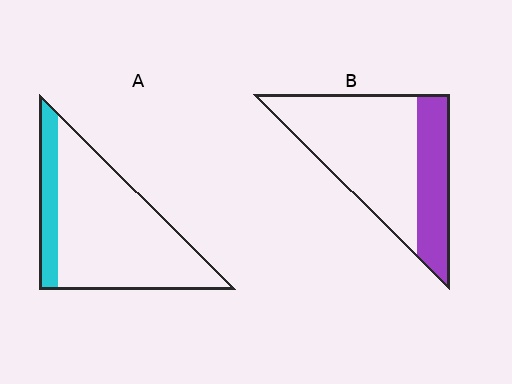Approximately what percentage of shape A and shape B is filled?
A is approximately 20% and B is approximately 30%.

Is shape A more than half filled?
No.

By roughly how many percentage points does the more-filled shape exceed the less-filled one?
By roughly 10 percentage points (B over A).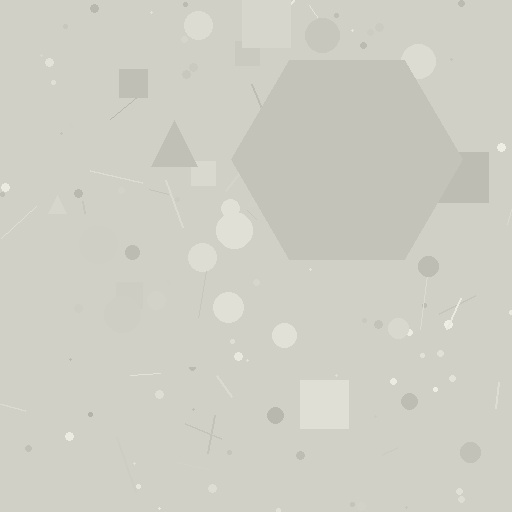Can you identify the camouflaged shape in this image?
The camouflaged shape is a hexagon.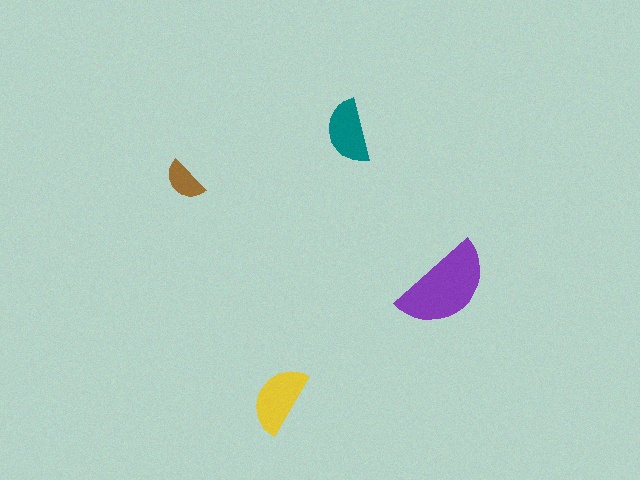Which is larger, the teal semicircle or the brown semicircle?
The teal one.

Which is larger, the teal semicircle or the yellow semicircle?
The yellow one.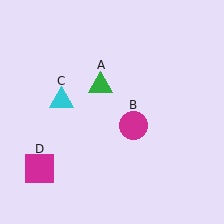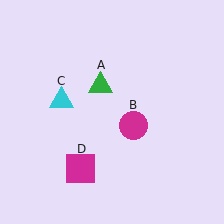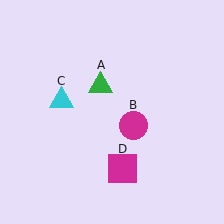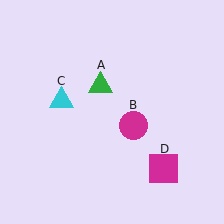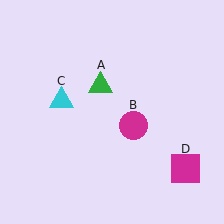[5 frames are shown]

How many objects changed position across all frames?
1 object changed position: magenta square (object D).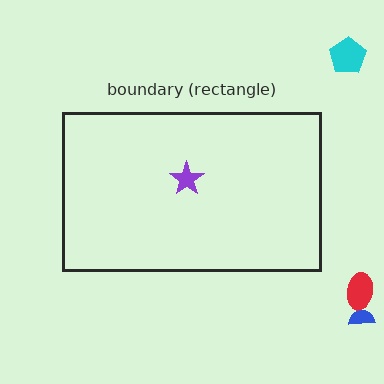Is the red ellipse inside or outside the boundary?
Outside.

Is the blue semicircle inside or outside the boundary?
Outside.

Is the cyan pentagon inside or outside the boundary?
Outside.